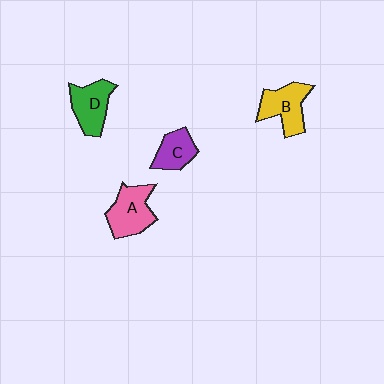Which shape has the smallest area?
Shape C (purple).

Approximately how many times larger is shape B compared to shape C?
Approximately 1.4 times.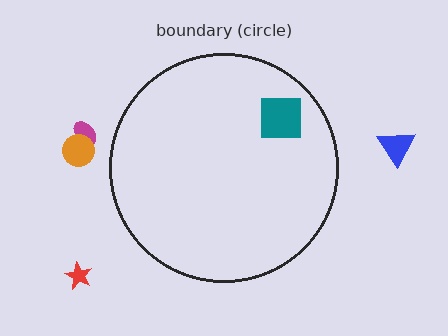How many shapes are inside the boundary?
1 inside, 4 outside.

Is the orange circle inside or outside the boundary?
Outside.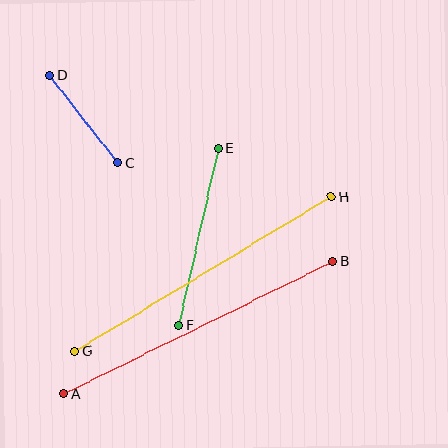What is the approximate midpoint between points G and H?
The midpoint is at approximately (203, 274) pixels.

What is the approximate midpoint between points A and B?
The midpoint is at approximately (198, 327) pixels.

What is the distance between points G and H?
The distance is approximately 299 pixels.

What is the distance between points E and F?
The distance is approximately 181 pixels.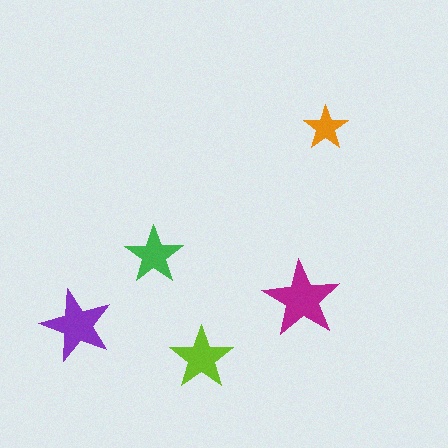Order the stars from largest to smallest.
the magenta one, the purple one, the lime one, the green one, the orange one.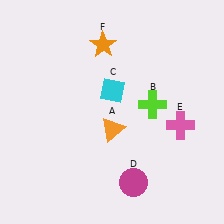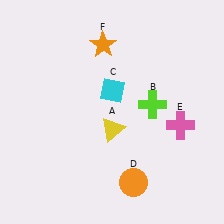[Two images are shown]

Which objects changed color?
A changed from orange to yellow. D changed from magenta to orange.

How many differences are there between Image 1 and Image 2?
There are 2 differences between the two images.